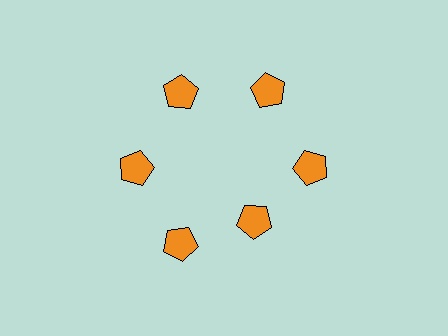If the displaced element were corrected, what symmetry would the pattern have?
It would have 6-fold rotational symmetry — the pattern would map onto itself every 60 degrees.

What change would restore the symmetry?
The symmetry would be restored by moving it outward, back onto the ring so that all 6 pentagons sit at equal angles and equal distance from the center.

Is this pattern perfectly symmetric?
No. The 6 orange pentagons are arranged in a ring, but one element near the 5 o'clock position is pulled inward toward the center, breaking the 6-fold rotational symmetry.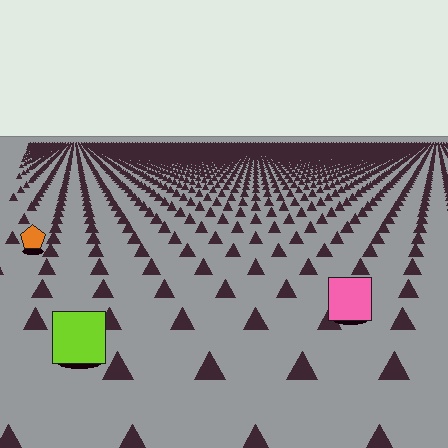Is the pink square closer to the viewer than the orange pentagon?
Yes. The pink square is closer — you can tell from the texture gradient: the ground texture is coarser near it.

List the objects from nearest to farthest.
From nearest to farthest: the lime square, the pink square, the orange pentagon.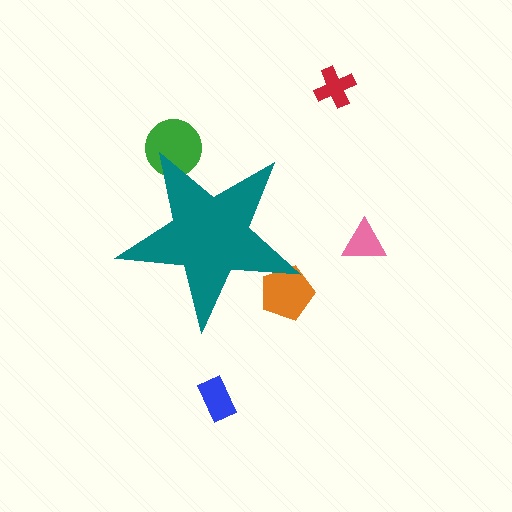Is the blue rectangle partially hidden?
No, the blue rectangle is fully visible.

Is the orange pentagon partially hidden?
Yes, the orange pentagon is partially hidden behind the teal star.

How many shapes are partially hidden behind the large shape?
2 shapes are partially hidden.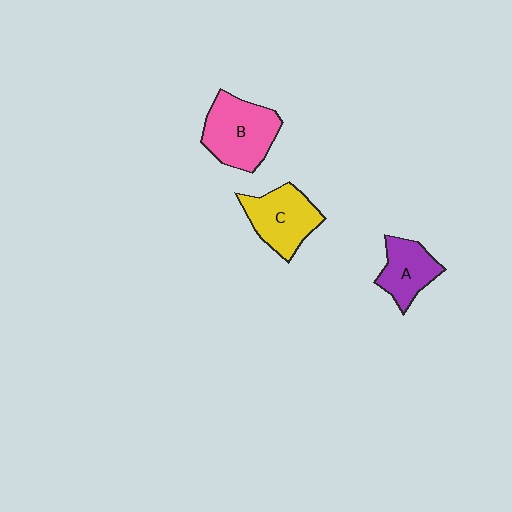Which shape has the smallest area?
Shape A (purple).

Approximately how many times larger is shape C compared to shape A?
Approximately 1.3 times.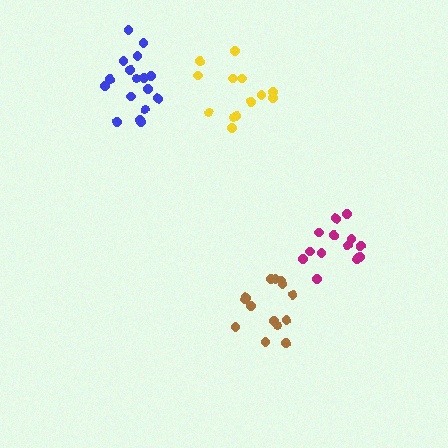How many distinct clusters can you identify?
There are 4 distinct clusters.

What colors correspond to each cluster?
The clusters are colored: blue, brown, yellow, magenta.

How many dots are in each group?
Group 1: 17 dots, Group 2: 14 dots, Group 3: 13 dots, Group 4: 14 dots (58 total).